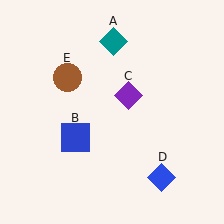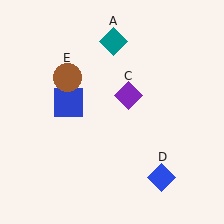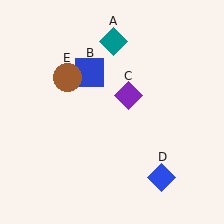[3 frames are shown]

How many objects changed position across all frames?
1 object changed position: blue square (object B).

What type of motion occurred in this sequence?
The blue square (object B) rotated clockwise around the center of the scene.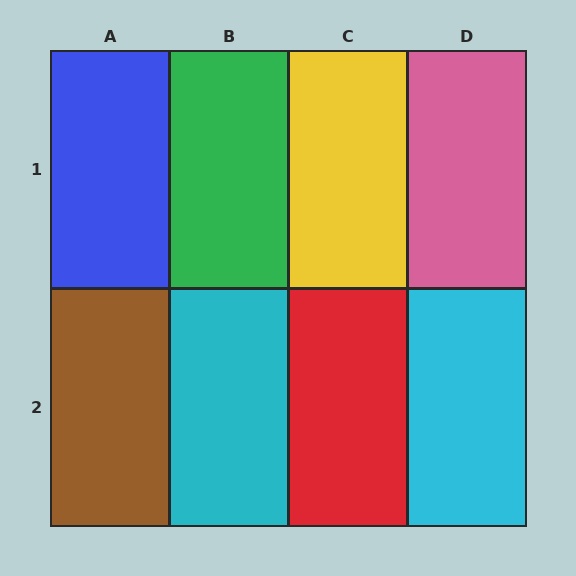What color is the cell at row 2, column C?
Red.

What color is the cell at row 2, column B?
Cyan.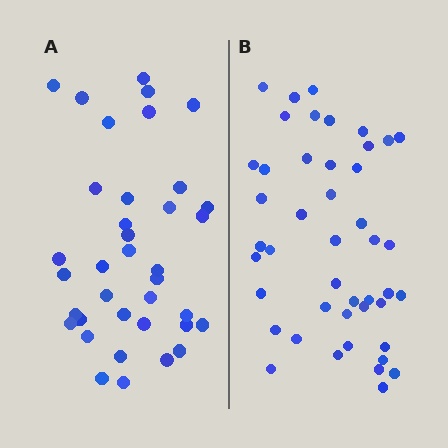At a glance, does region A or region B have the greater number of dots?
Region B (the right region) has more dots.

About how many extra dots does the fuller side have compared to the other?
Region B has roughly 8 or so more dots than region A.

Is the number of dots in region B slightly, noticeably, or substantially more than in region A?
Region B has only slightly more — the two regions are fairly close. The ratio is roughly 1.2 to 1.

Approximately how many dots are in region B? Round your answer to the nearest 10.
About 40 dots. (The exact count is 45, which rounds to 40.)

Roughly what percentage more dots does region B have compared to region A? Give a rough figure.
About 20% more.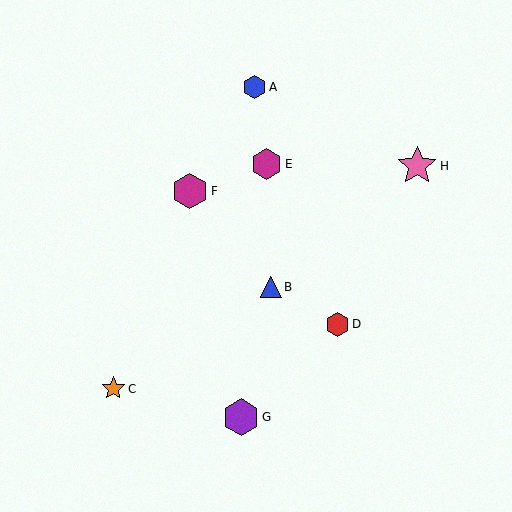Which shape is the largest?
The pink star (labeled H) is the largest.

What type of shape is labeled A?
Shape A is a blue hexagon.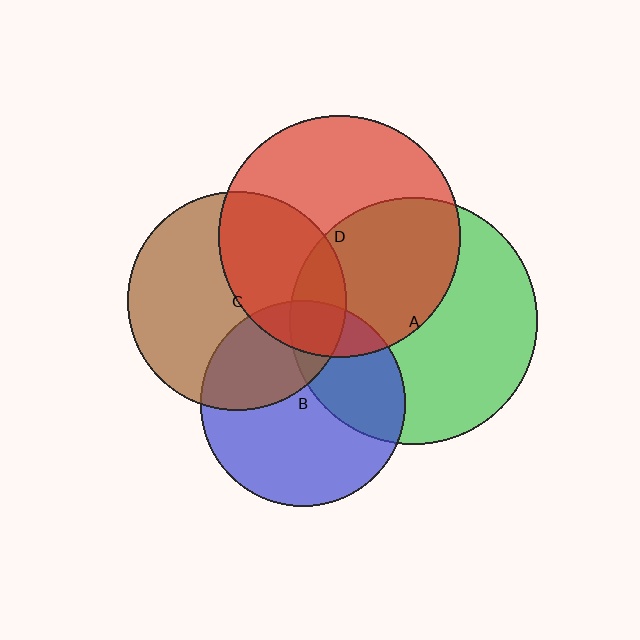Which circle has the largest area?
Circle A (green).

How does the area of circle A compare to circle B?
Approximately 1.5 times.